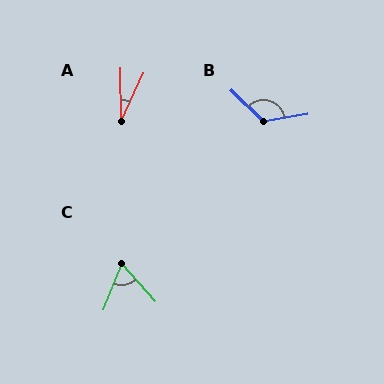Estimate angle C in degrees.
Approximately 63 degrees.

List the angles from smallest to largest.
A (25°), C (63°), B (126°).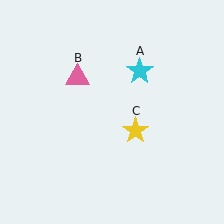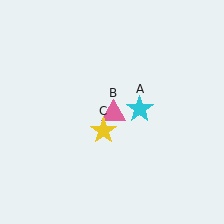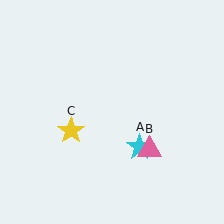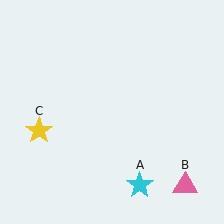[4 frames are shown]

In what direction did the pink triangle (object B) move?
The pink triangle (object B) moved down and to the right.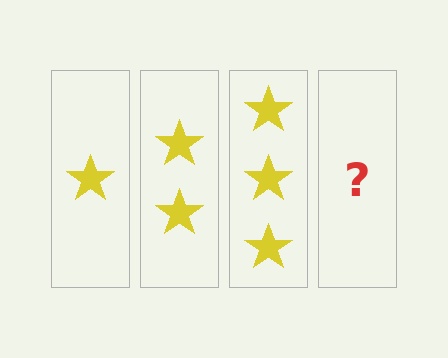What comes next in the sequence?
The next element should be 4 stars.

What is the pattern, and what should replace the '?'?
The pattern is that each step adds one more star. The '?' should be 4 stars.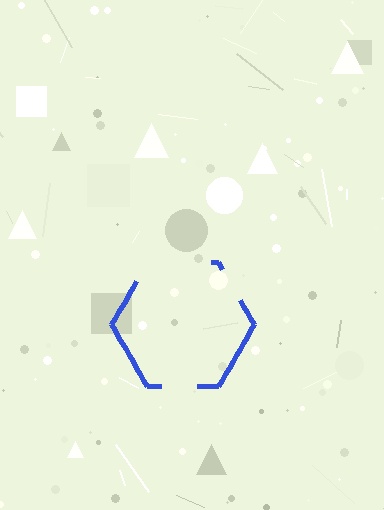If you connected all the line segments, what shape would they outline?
They would outline a hexagon.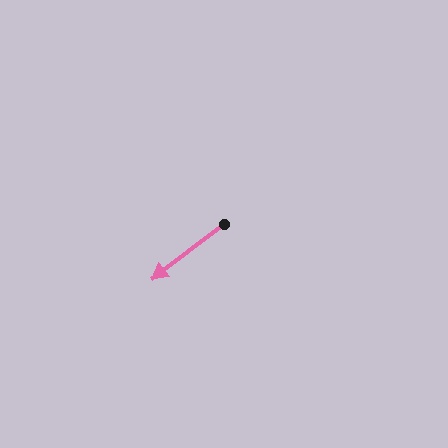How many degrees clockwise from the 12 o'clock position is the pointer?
Approximately 233 degrees.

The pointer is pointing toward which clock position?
Roughly 8 o'clock.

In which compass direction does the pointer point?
Southwest.